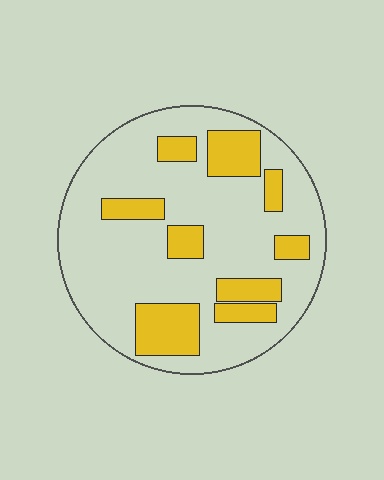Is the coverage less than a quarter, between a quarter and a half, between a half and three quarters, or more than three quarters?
Less than a quarter.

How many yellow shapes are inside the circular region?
9.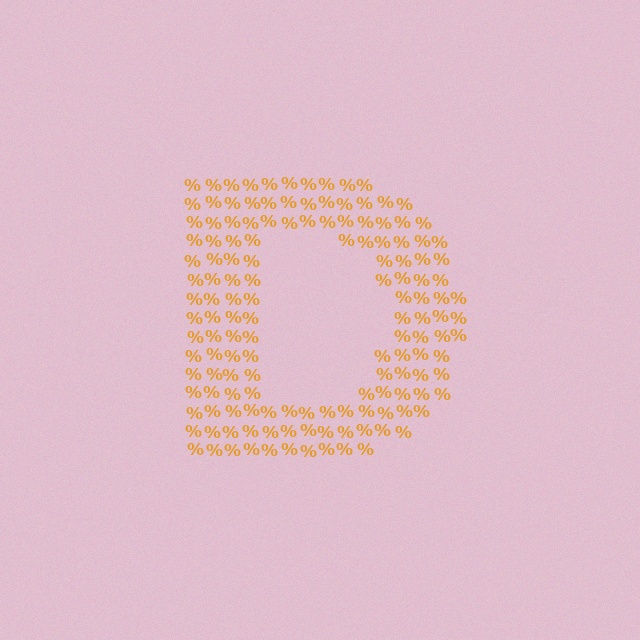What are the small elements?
The small elements are percent signs.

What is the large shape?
The large shape is the letter D.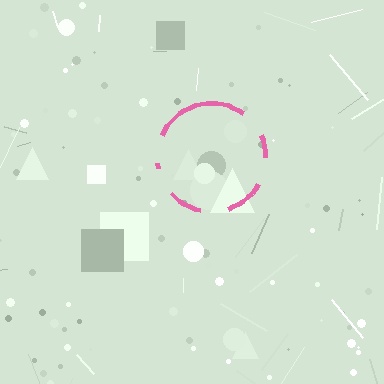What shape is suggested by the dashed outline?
The dashed outline suggests a circle.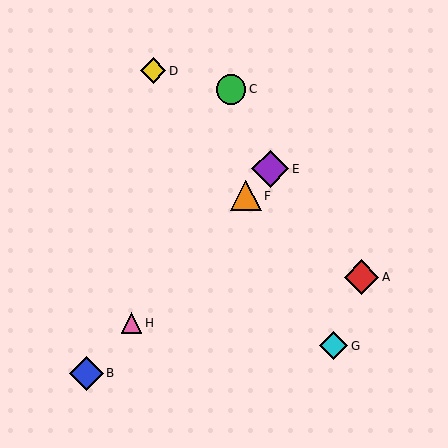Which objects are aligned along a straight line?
Objects B, E, F, H are aligned along a straight line.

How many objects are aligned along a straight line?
4 objects (B, E, F, H) are aligned along a straight line.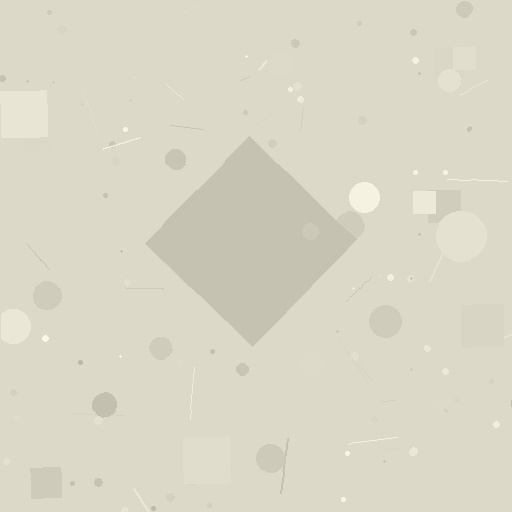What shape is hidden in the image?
A diamond is hidden in the image.